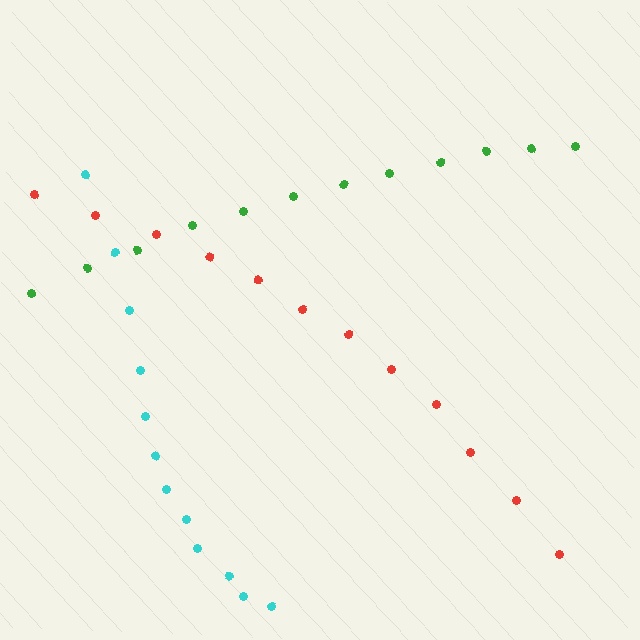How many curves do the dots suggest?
There are 3 distinct paths.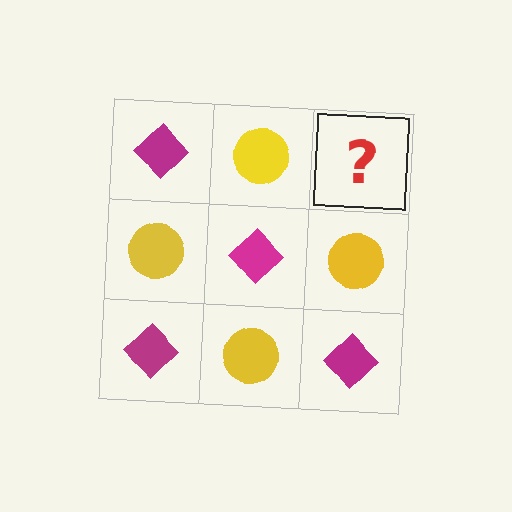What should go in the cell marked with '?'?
The missing cell should contain a magenta diamond.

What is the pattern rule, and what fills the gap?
The rule is that it alternates magenta diamond and yellow circle in a checkerboard pattern. The gap should be filled with a magenta diamond.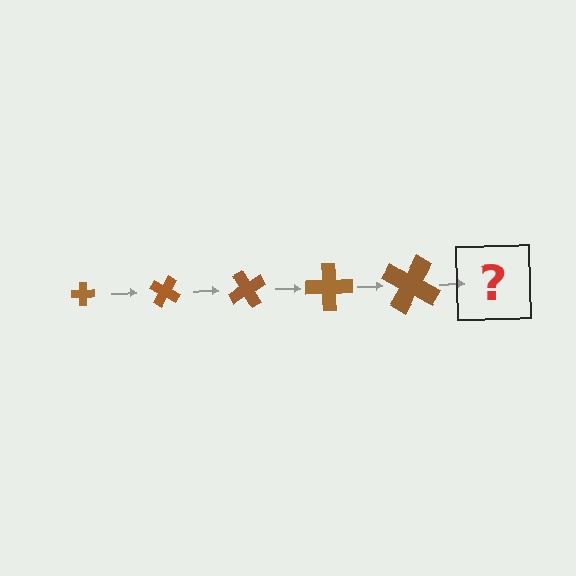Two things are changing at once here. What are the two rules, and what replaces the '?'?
The two rules are that the cross grows larger each step and it rotates 30 degrees each step. The '?' should be a cross, larger than the previous one and rotated 150 degrees from the start.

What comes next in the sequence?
The next element should be a cross, larger than the previous one and rotated 150 degrees from the start.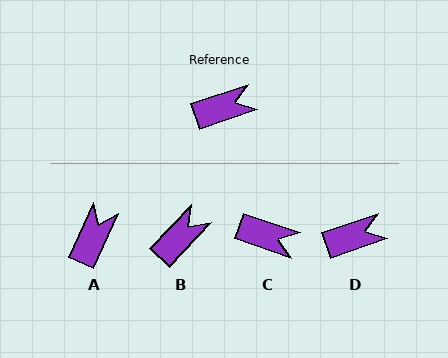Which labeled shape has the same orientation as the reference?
D.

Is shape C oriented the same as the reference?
No, it is off by about 38 degrees.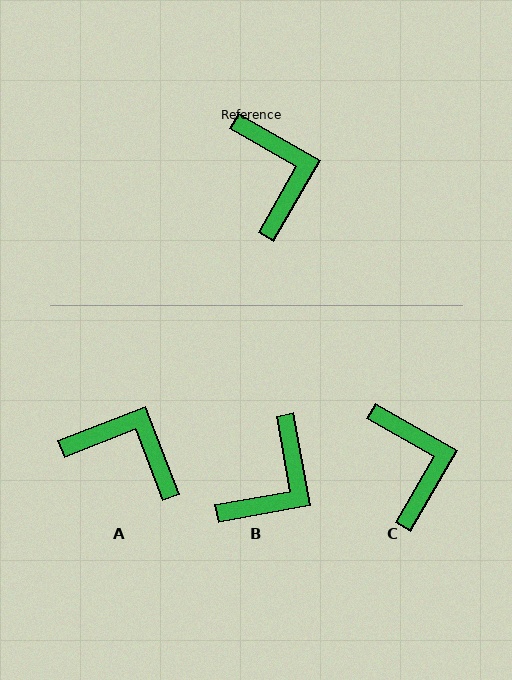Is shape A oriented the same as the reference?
No, it is off by about 51 degrees.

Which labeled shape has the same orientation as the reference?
C.